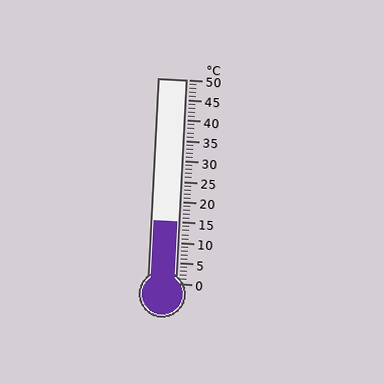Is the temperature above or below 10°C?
The temperature is above 10°C.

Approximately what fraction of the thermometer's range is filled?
The thermometer is filled to approximately 30% of its range.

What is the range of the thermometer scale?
The thermometer scale ranges from 0°C to 50°C.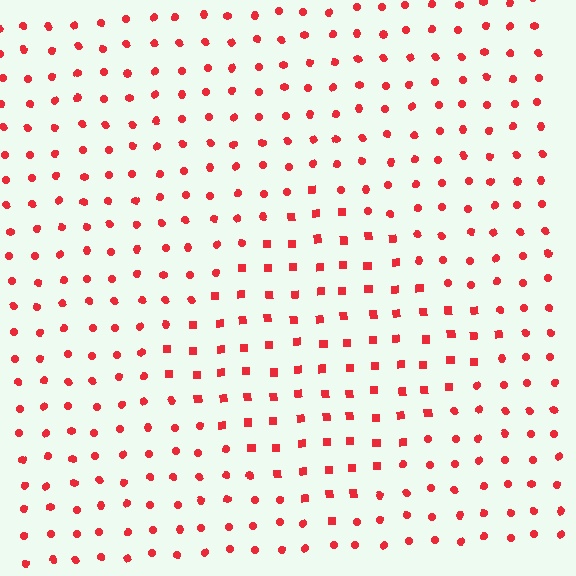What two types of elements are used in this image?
The image uses squares inside the diamond region and circles outside it.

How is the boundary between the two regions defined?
The boundary is defined by a change in element shape: squares inside vs. circles outside. All elements share the same color and spacing.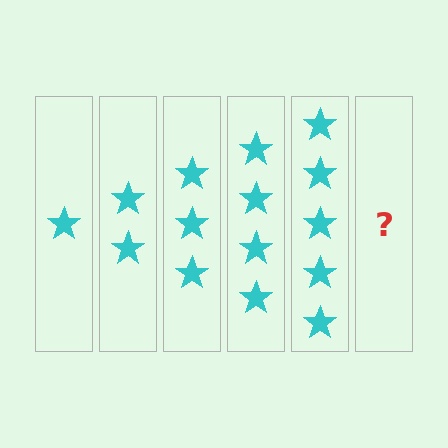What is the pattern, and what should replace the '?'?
The pattern is that each step adds one more star. The '?' should be 6 stars.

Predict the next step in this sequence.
The next step is 6 stars.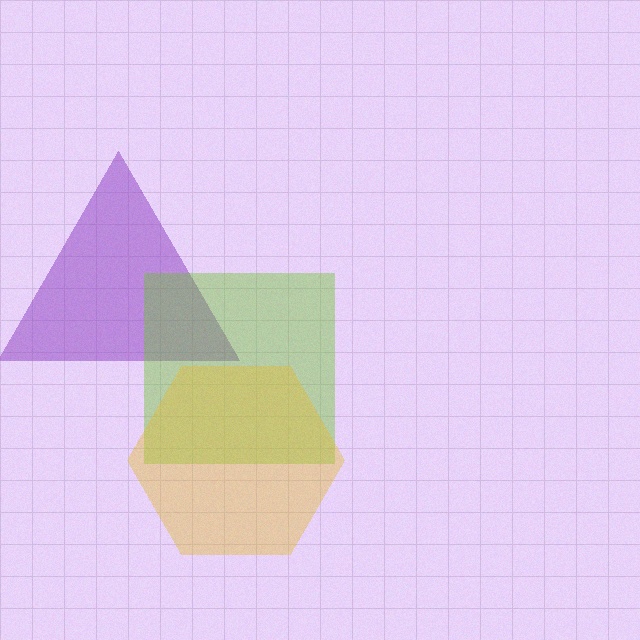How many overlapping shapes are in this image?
There are 3 overlapping shapes in the image.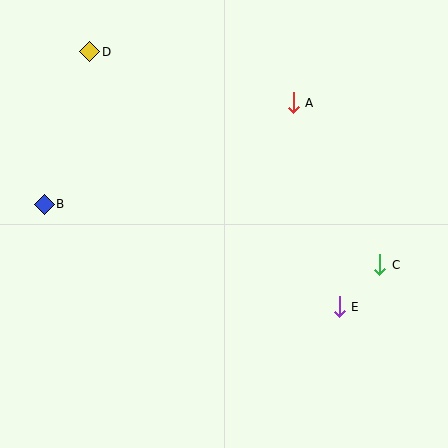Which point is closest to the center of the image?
Point A at (293, 103) is closest to the center.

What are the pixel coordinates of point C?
Point C is at (380, 265).